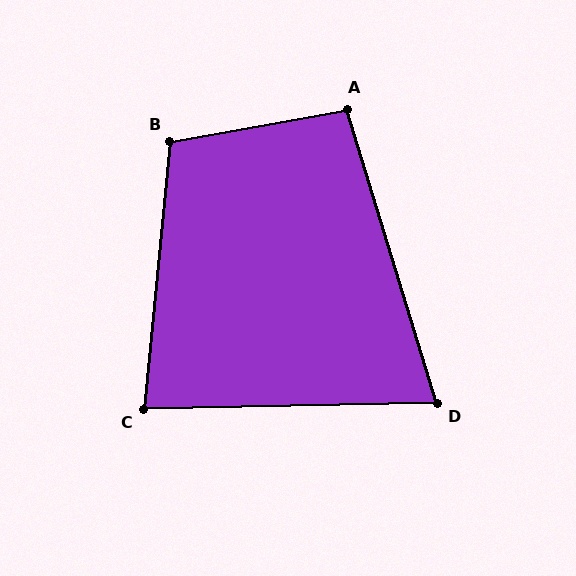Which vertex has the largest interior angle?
B, at approximately 106 degrees.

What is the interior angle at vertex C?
Approximately 83 degrees (acute).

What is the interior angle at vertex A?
Approximately 97 degrees (obtuse).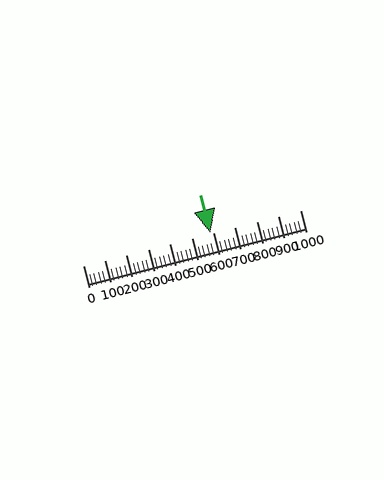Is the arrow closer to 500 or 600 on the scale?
The arrow is closer to 600.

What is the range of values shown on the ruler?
The ruler shows values from 0 to 1000.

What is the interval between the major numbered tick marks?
The major tick marks are spaced 100 units apart.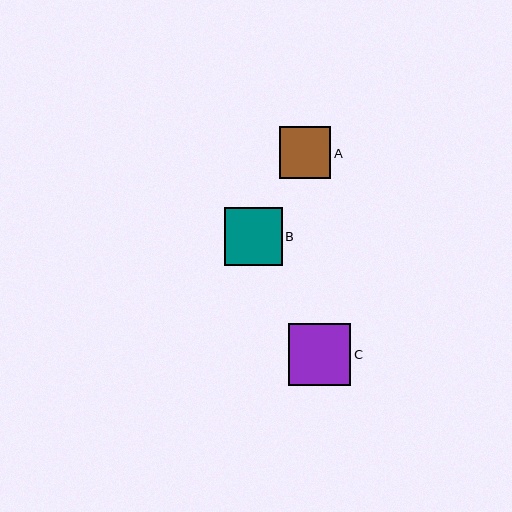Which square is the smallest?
Square A is the smallest with a size of approximately 52 pixels.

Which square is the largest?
Square C is the largest with a size of approximately 62 pixels.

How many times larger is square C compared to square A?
Square C is approximately 1.2 times the size of square A.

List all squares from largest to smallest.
From largest to smallest: C, B, A.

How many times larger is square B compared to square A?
Square B is approximately 1.1 times the size of square A.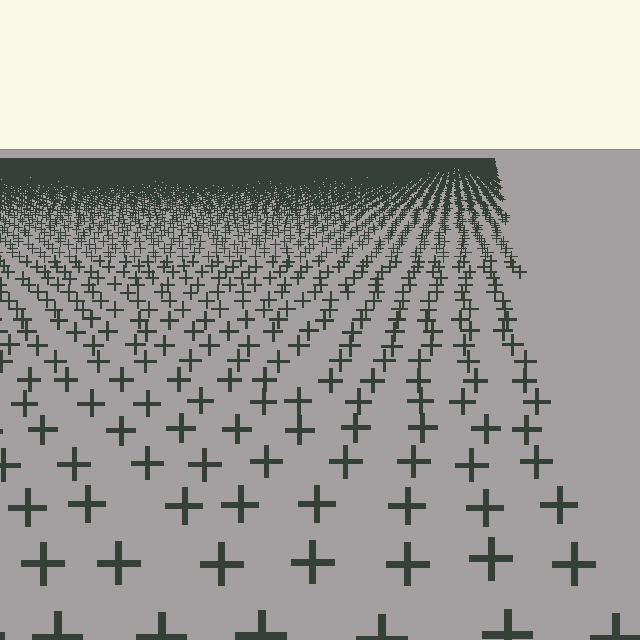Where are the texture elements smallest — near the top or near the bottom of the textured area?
Near the top.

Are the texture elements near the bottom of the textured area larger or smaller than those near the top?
Larger. Near the bottom, elements are closer to the viewer and appear at a bigger on-screen size.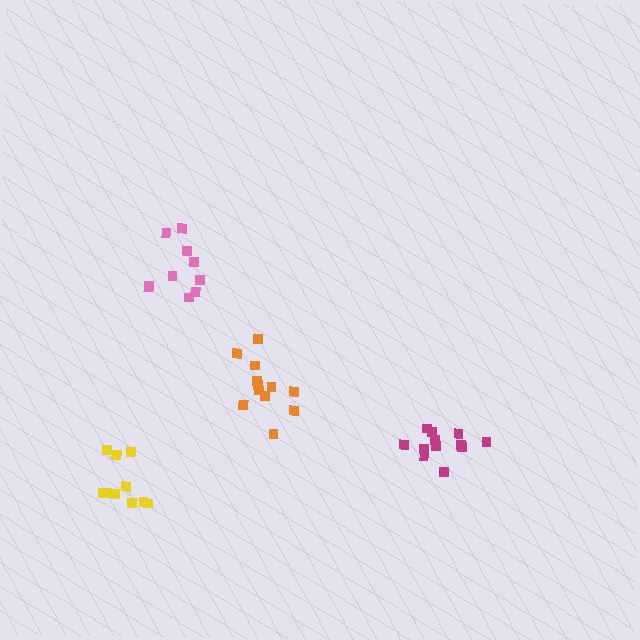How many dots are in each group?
Group 1: 12 dots, Group 2: 12 dots, Group 3: 10 dots, Group 4: 10 dots (44 total).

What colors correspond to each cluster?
The clusters are colored: magenta, orange, pink, yellow.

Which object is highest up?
The pink cluster is topmost.